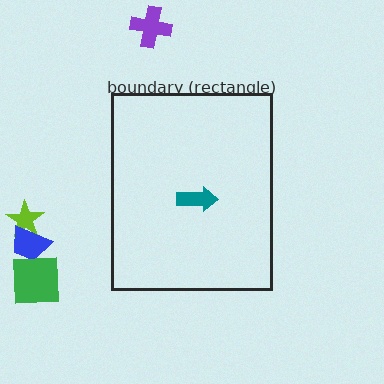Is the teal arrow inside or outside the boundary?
Inside.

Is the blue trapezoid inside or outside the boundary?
Outside.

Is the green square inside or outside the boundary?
Outside.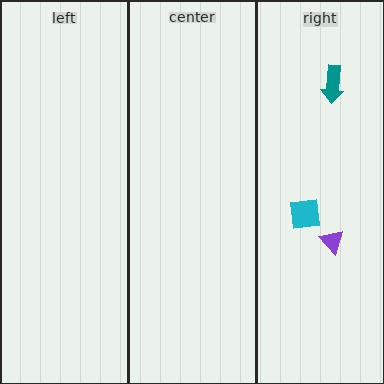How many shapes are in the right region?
3.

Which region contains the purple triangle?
The right region.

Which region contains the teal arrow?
The right region.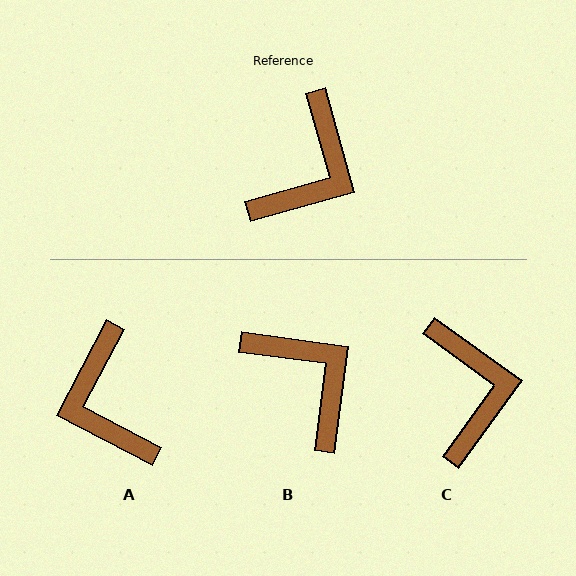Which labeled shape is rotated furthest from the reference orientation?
A, about 133 degrees away.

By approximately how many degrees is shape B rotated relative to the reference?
Approximately 67 degrees counter-clockwise.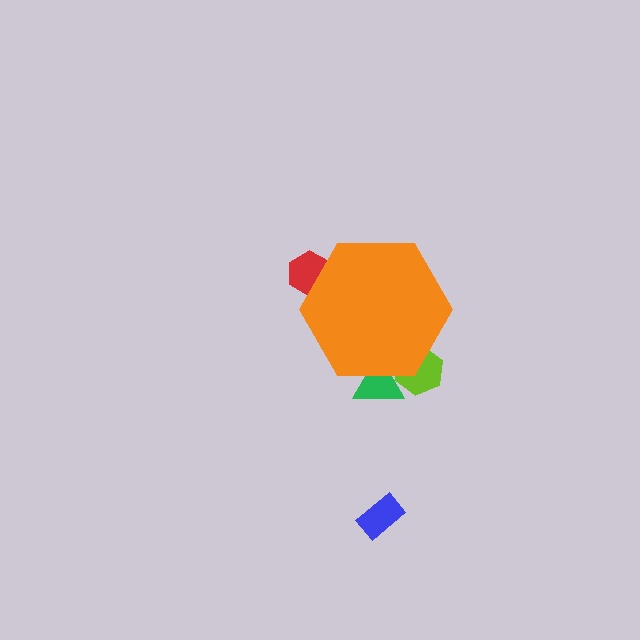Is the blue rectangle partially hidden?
No, the blue rectangle is fully visible.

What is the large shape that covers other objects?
An orange hexagon.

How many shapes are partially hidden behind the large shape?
3 shapes are partially hidden.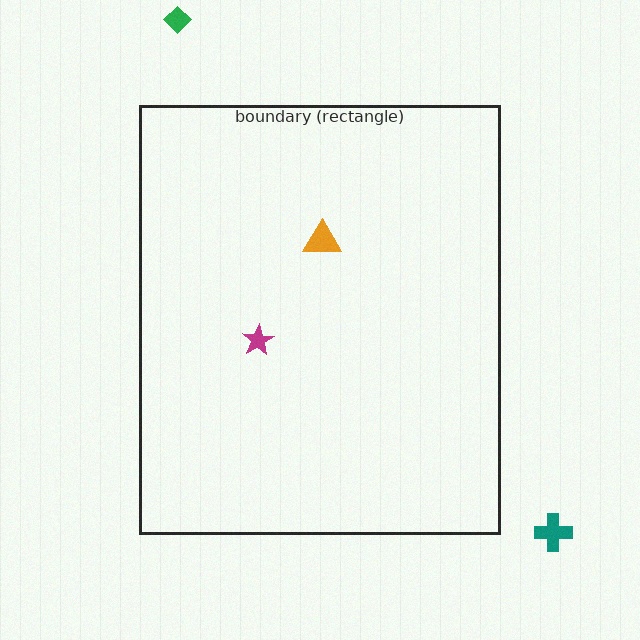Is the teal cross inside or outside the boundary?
Outside.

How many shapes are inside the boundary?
2 inside, 2 outside.